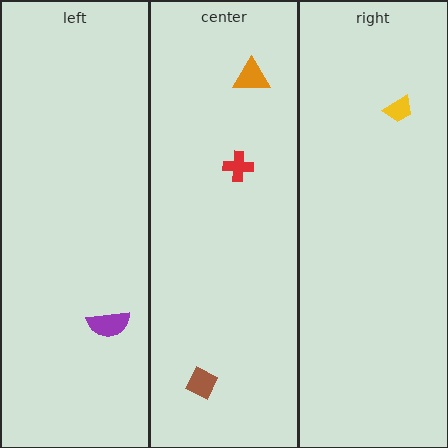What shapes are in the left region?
The purple semicircle.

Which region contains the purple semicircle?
The left region.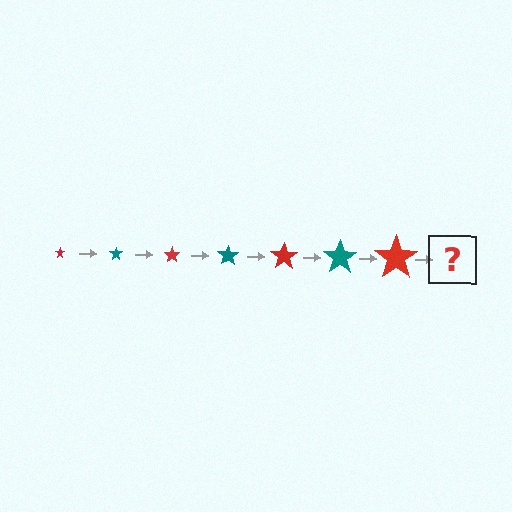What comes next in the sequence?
The next element should be a teal star, larger than the previous one.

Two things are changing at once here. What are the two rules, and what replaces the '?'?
The two rules are that the star grows larger each step and the color cycles through red and teal. The '?' should be a teal star, larger than the previous one.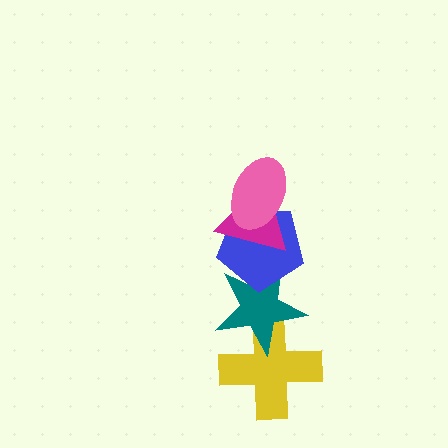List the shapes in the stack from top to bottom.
From top to bottom: the pink ellipse, the magenta triangle, the blue pentagon, the teal star, the yellow cross.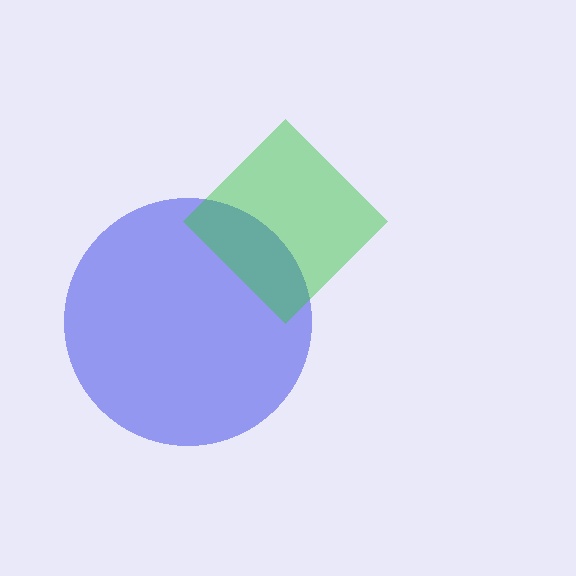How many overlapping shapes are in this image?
There are 2 overlapping shapes in the image.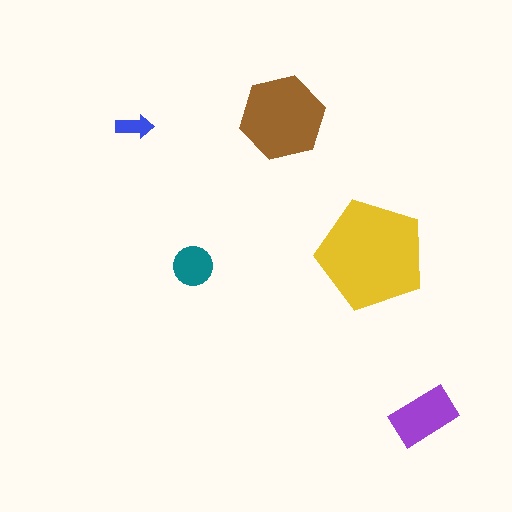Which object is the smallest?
The blue arrow.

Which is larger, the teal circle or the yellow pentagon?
The yellow pentagon.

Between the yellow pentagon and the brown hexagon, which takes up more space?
The yellow pentagon.